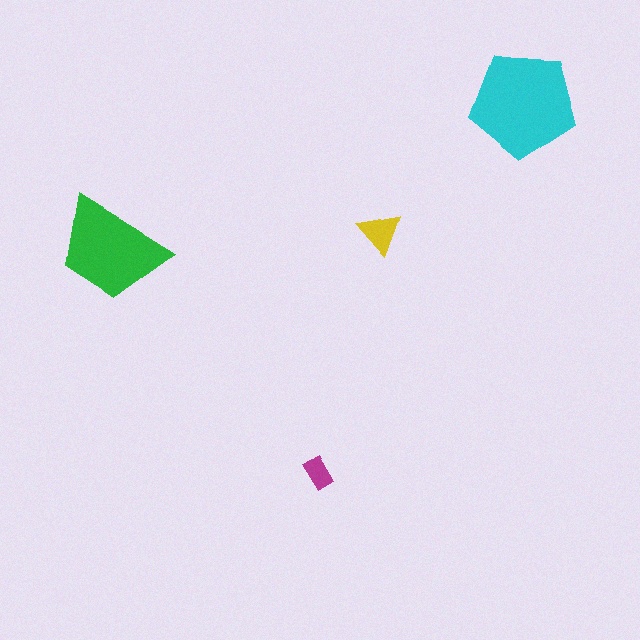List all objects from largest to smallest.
The cyan pentagon, the green trapezoid, the yellow triangle, the magenta rectangle.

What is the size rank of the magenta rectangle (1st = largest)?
4th.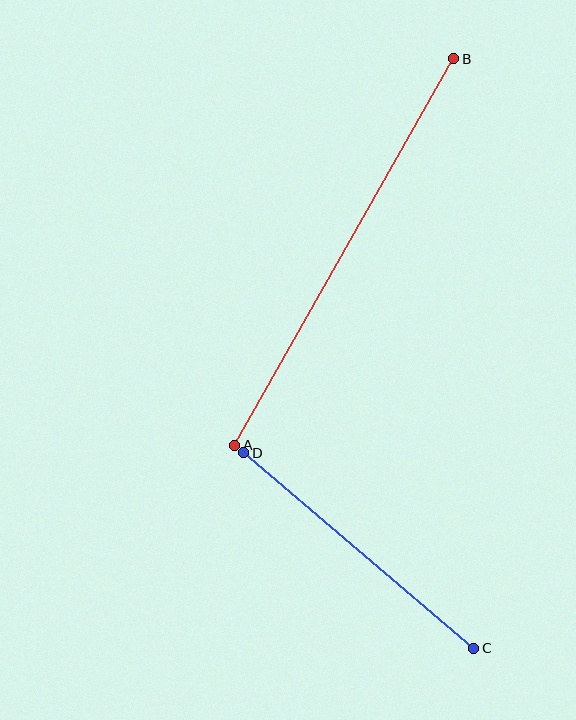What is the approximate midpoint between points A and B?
The midpoint is at approximately (344, 252) pixels.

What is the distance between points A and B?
The distance is approximately 444 pixels.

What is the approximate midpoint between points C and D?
The midpoint is at approximately (359, 551) pixels.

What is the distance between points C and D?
The distance is approximately 302 pixels.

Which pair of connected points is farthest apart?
Points A and B are farthest apart.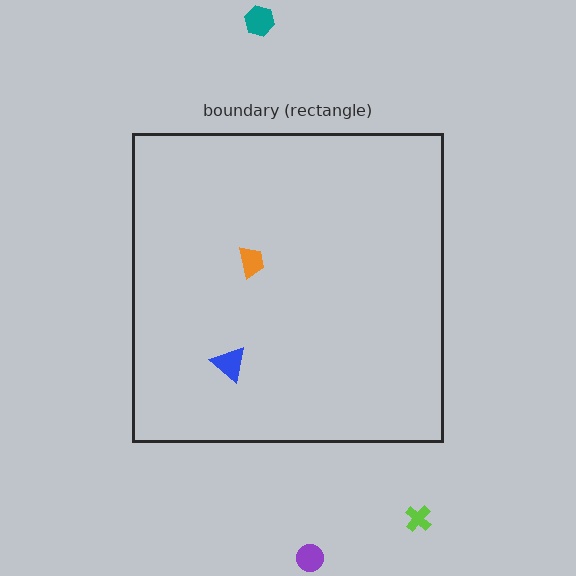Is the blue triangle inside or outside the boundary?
Inside.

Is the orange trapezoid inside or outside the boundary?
Inside.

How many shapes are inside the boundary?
2 inside, 3 outside.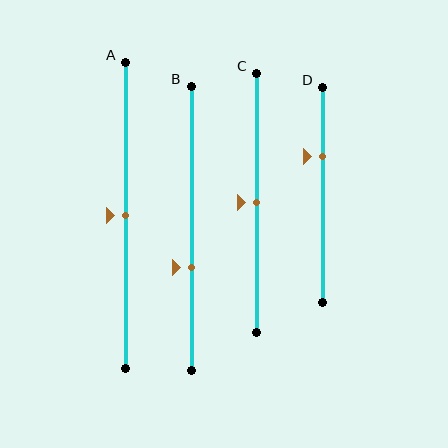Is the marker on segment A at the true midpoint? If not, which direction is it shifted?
Yes, the marker on segment A is at the true midpoint.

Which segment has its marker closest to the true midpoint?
Segment A has its marker closest to the true midpoint.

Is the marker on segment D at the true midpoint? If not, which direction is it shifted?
No, the marker on segment D is shifted upward by about 18% of the segment length.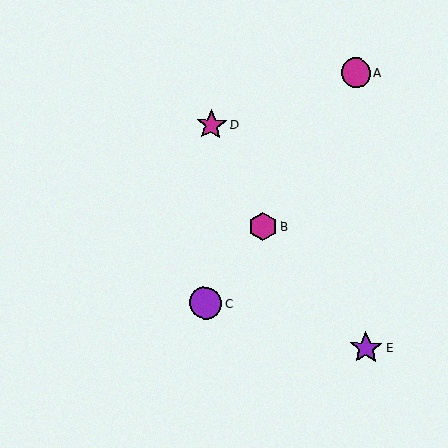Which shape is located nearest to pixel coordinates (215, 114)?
The magenta star (labeled D) at (211, 125) is nearest to that location.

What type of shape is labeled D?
Shape D is a magenta star.